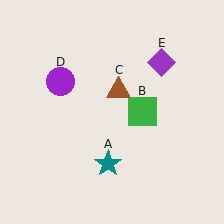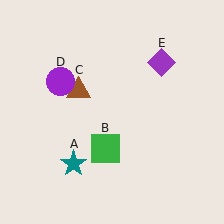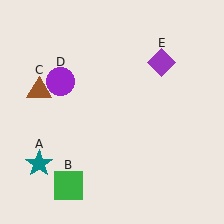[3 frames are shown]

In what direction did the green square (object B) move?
The green square (object B) moved down and to the left.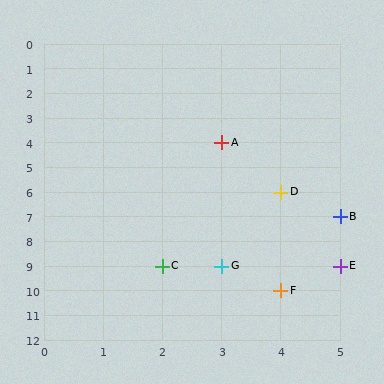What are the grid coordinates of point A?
Point A is at grid coordinates (3, 4).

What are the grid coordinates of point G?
Point G is at grid coordinates (3, 9).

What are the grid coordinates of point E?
Point E is at grid coordinates (5, 9).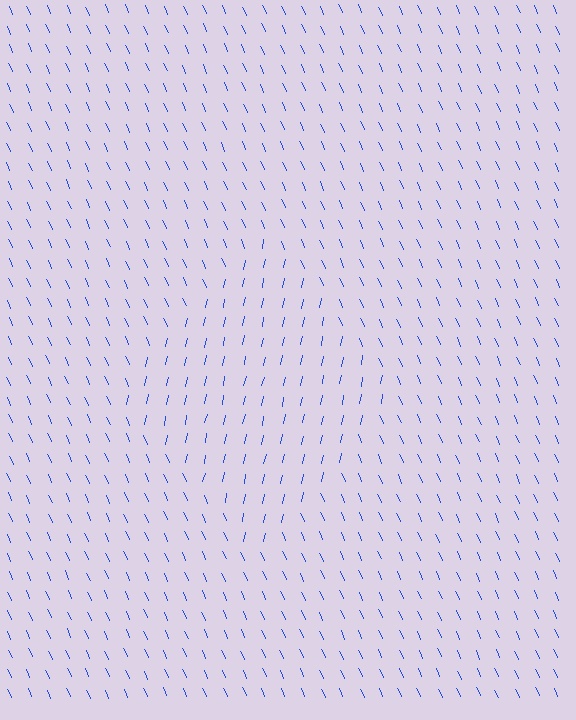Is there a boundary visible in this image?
Yes, there is a texture boundary formed by a change in line orientation.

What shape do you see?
I see a diamond.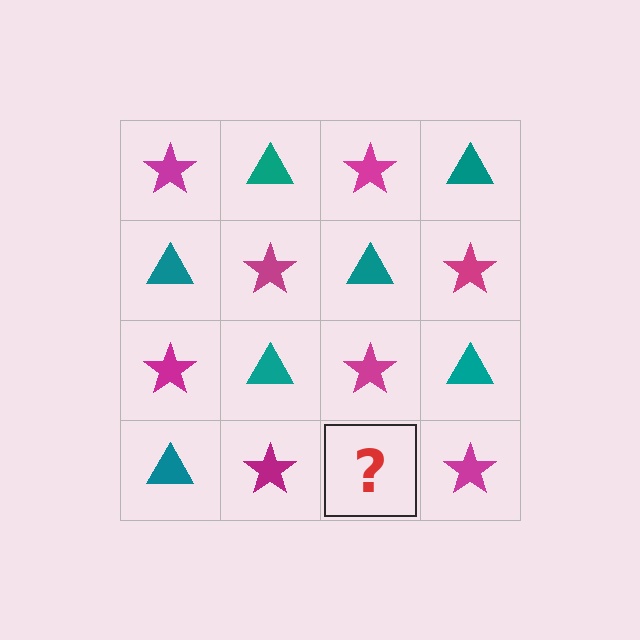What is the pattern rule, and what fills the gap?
The rule is that it alternates magenta star and teal triangle in a checkerboard pattern. The gap should be filled with a teal triangle.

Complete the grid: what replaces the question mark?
The question mark should be replaced with a teal triangle.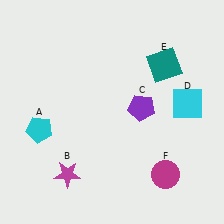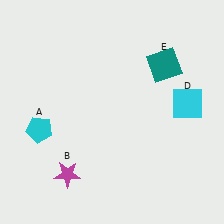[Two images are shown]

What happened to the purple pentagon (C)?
The purple pentagon (C) was removed in Image 2. It was in the top-right area of Image 1.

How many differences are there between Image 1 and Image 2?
There are 2 differences between the two images.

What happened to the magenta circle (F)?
The magenta circle (F) was removed in Image 2. It was in the bottom-right area of Image 1.